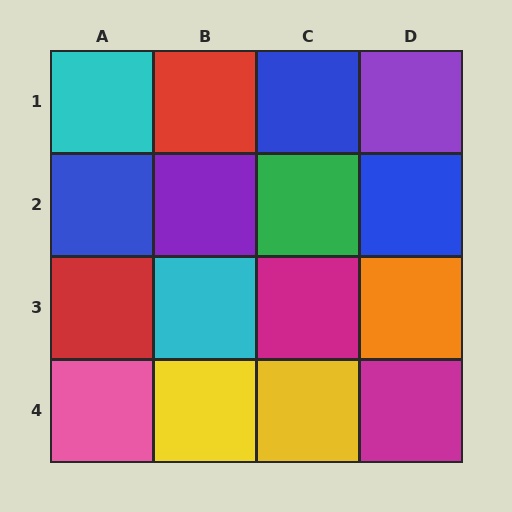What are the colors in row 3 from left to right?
Red, cyan, magenta, orange.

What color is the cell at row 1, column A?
Cyan.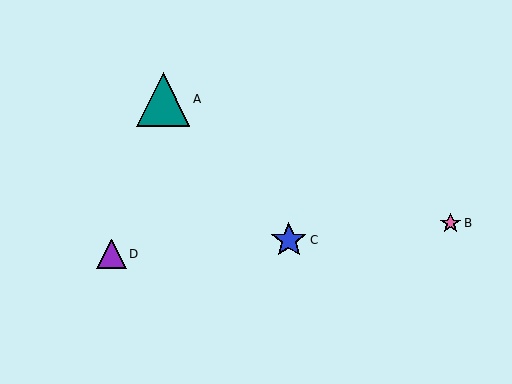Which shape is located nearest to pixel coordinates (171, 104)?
The teal triangle (labeled A) at (163, 99) is nearest to that location.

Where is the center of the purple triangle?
The center of the purple triangle is at (111, 254).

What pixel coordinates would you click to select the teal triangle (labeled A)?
Click at (163, 99) to select the teal triangle A.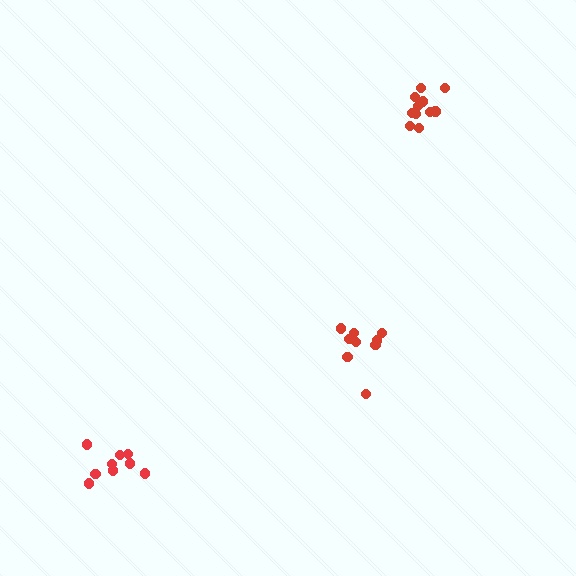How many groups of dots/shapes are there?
There are 3 groups.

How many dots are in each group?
Group 1: 12 dots, Group 2: 9 dots, Group 3: 9 dots (30 total).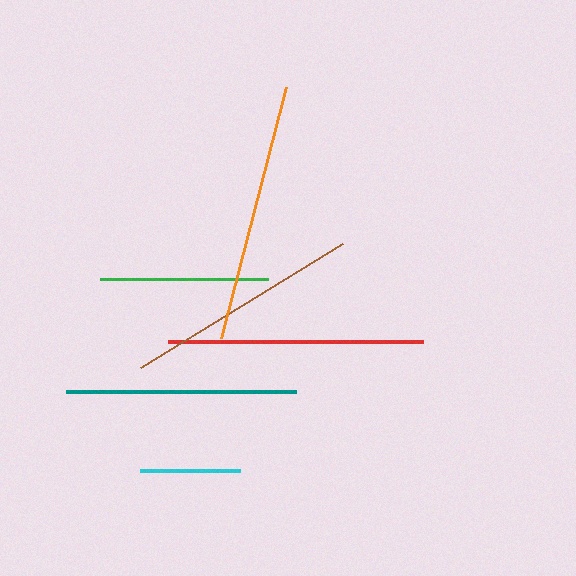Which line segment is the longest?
The orange line is the longest at approximately 260 pixels.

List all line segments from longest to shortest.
From longest to shortest: orange, red, brown, teal, green, cyan.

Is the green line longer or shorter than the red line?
The red line is longer than the green line.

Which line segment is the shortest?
The cyan line is the shortest at approximately 100 pixels.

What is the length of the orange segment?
The orange segment is approximately 260 pixels long.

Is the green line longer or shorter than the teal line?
The teal line is longer than the green line.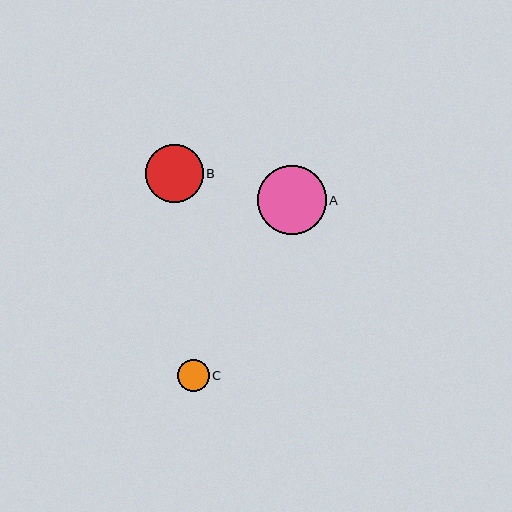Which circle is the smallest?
Circle C is the smallest with a size of approximately 32 pixels.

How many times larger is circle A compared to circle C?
Circle A is approximately 2.2 times the size of circle C.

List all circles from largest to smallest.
From largest to smallest: A, B, C.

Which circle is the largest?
Circle A is the largest with a size of approximately 69 pixels.